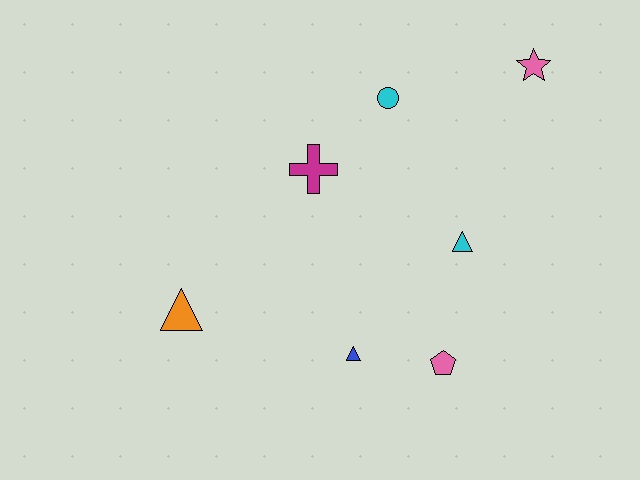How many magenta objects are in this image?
There is 1 magenta object.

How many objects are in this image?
There are 7 objects.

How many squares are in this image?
There are no squares.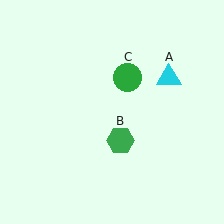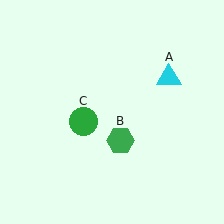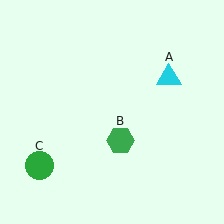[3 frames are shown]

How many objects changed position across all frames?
1 object changed position: green circle (object C).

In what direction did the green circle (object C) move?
The green circle (object C) moved down and to the left.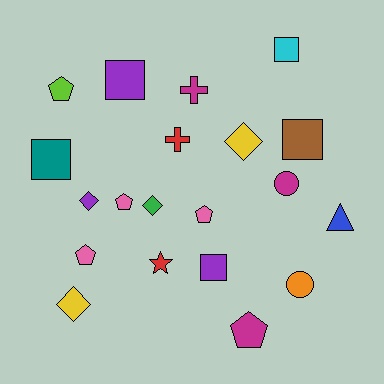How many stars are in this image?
There is 1 star.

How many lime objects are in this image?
There is 1 lime object.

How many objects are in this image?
There are 20 objects.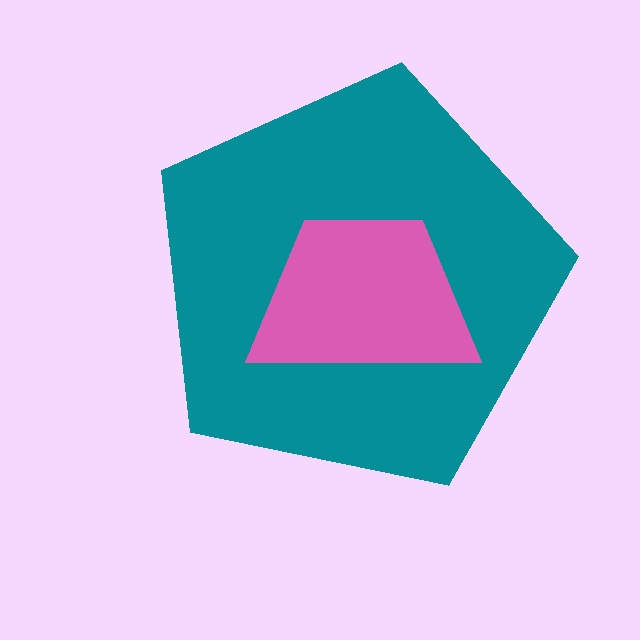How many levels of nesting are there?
2.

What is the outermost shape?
The teal pentagon.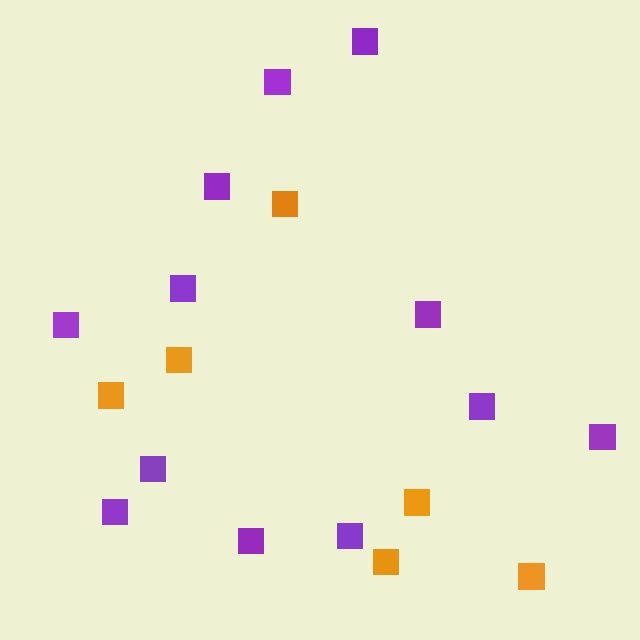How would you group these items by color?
There are 2 groups: one group of orange squares (6) and one group of purple squares (12).